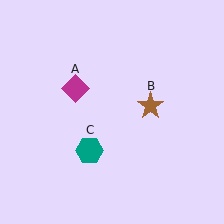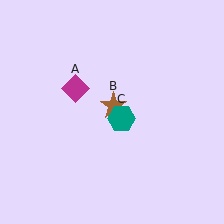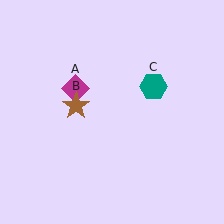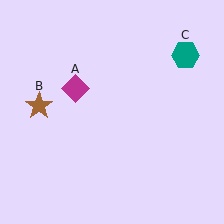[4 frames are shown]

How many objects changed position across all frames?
2 objects changed position: brown star (object B), teal hexagon (object C).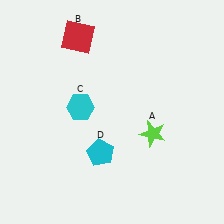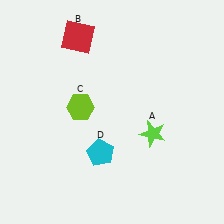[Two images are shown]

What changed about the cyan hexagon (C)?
In Image 1, C is cyan. In Image 2, it changed to lime.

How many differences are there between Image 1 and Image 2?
There is 1 difference between the two images.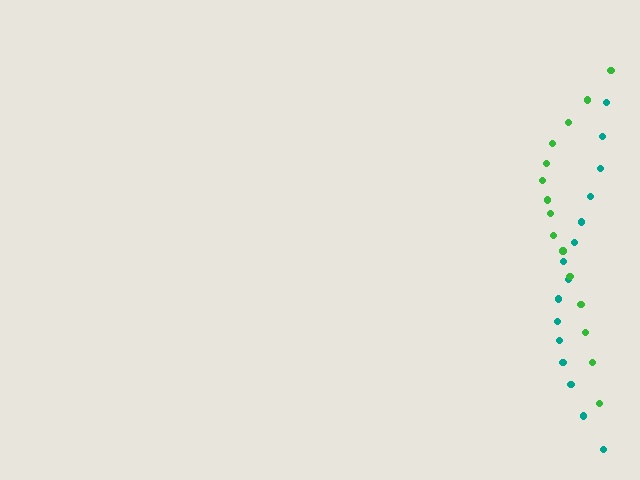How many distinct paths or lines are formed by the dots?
There are 2 distinct paths.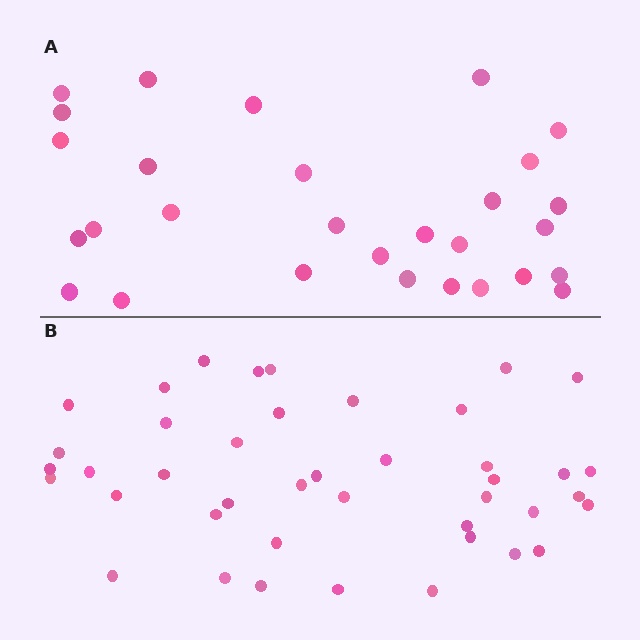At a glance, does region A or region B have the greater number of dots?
Region B (the bottom region) has more dots.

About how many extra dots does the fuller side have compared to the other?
Region B has approximately 15 more dots than region A.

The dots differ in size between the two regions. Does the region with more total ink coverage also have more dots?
No. Region A has more total ink coverage because its dots are larger, but region B actually contains more individual dots. Total area can be misleading — the number of items is what matters here.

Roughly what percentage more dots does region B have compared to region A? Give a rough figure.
About 45% more.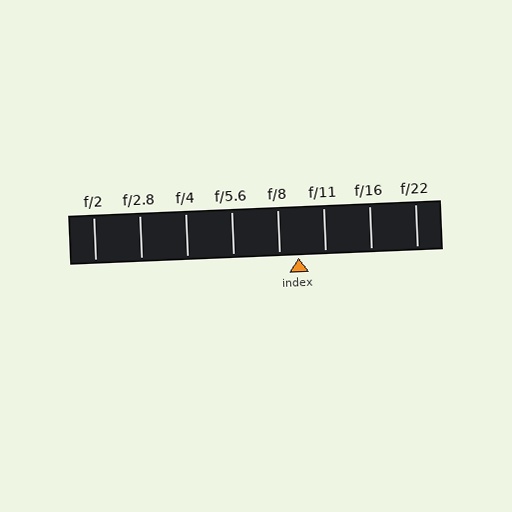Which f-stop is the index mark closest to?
The index mark is closest to f/8.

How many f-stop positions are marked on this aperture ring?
There are 8 f-stop positions marked.